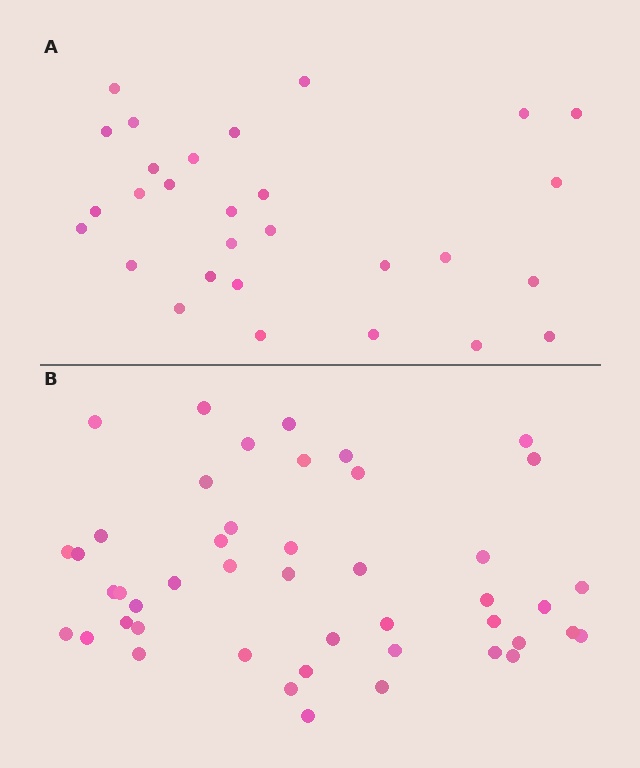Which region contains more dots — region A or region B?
Region B (the bottom region) has more dots.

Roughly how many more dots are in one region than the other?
Region B has approximately 15 more dots than region A.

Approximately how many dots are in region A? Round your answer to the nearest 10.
About 30 dots. (The exact count is 29, which rounds to 30.)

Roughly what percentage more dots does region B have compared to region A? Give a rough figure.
About 60% more.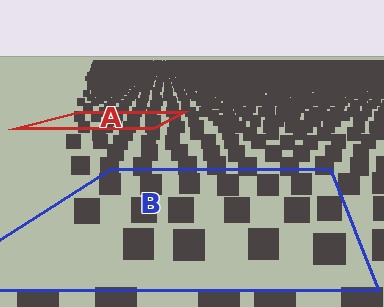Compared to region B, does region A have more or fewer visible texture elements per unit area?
Region A has more texture elements per unit area — they are packed more densely because it is farther away.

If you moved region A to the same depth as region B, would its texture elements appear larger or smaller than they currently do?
They would appear larger. At a closer depth, the same texture elements are projected at a bigger on-screen size.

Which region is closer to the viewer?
Region B is closer. The texture elements there are larger and more spread out.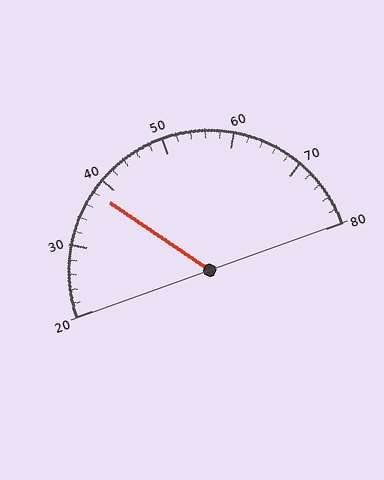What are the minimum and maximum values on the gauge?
The gauge ranges from 20 to 80.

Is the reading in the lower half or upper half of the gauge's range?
The reading is in the lower half of the range (20 to 80).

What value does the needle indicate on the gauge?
The needle indicates approximately 38.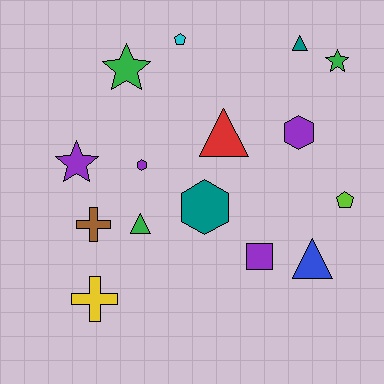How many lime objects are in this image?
There is 1 lime object.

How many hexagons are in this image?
There are 3 hexagons.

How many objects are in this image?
There are 15 objects.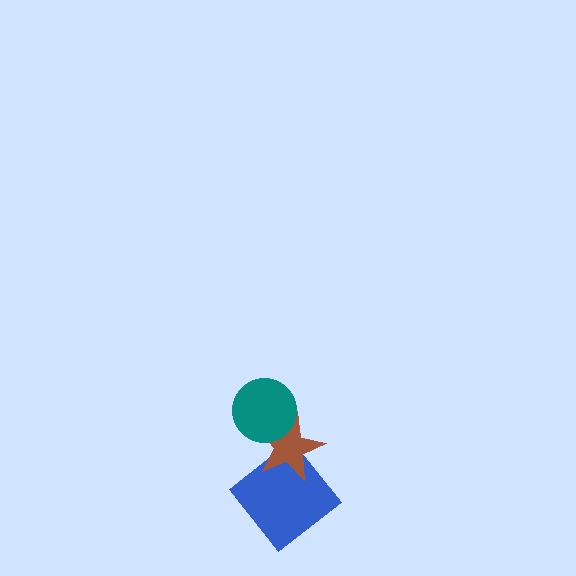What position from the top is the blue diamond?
The blue diamond is 3rd from the top.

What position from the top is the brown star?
The brown star is 2nd from the top.